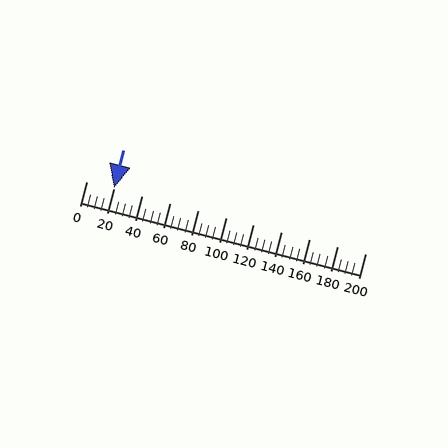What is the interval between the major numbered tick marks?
The major tick marks are spaced 20 units apart.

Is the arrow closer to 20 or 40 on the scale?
The arrow is closer to 20.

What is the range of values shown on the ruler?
The ruler shows values from 0 to 200.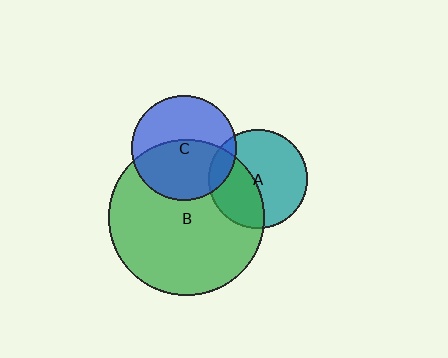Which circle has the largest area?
Circle B (green).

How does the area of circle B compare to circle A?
Approximately 2.5 times.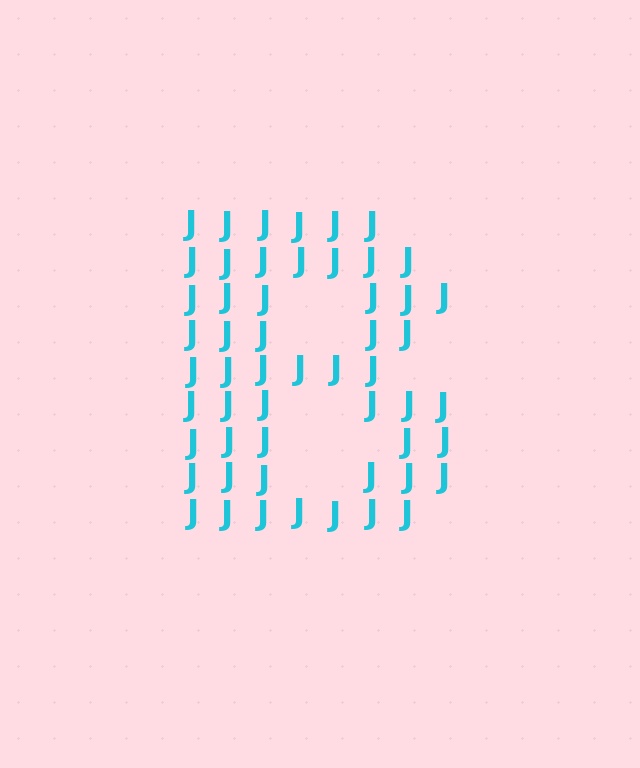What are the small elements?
The small elements are letter J's.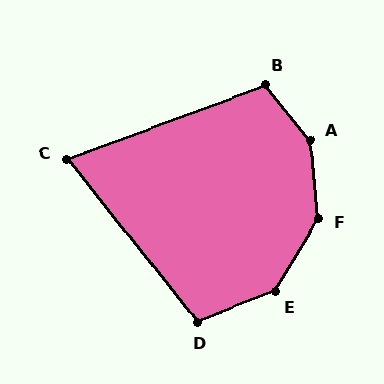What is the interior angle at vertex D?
Approximately 108 degrees (obtuse).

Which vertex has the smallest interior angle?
C, at approximately 72 degrees.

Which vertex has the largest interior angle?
A, at approximately 146 degrees.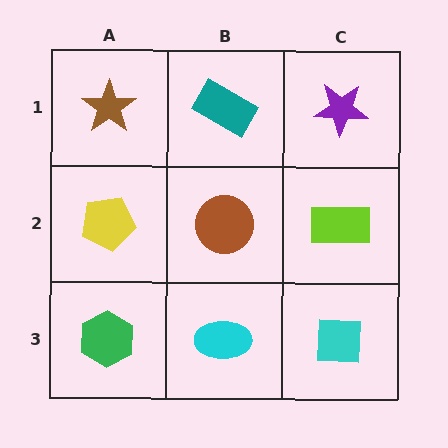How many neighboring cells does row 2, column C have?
3.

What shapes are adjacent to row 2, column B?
A teal rectangle (row 1, column B), a cyan ellipse (row 3, column B), a yellow pentagon (row 2, column A), a lime rectangle (row 2, column C).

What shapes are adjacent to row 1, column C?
A lime rectangle (row 2, column C), a teal rectangle (row 1, column B).